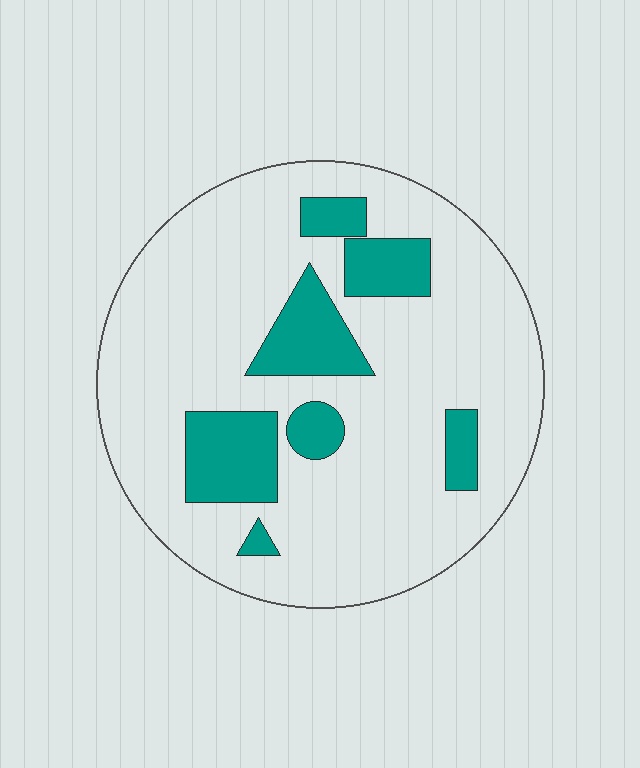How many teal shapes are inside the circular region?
7.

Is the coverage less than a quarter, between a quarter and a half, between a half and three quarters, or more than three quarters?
Less than a quarter.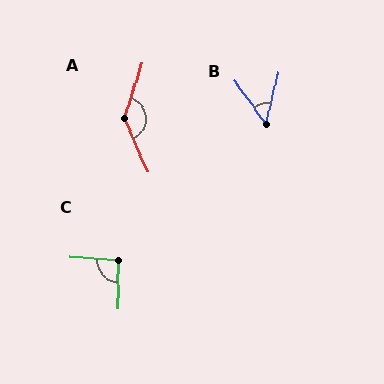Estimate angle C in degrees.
Approximately 92 degrees.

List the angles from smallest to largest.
B (50°), C (92°), A (138°).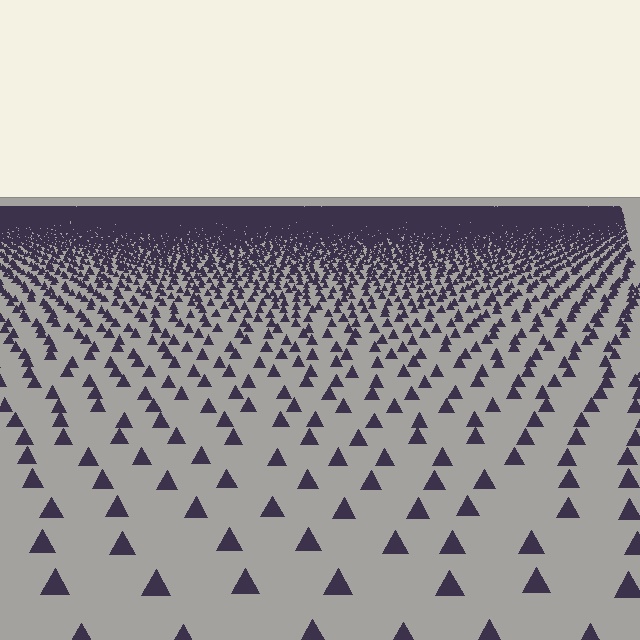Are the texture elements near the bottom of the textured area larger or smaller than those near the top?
Larger. Near the bottom, elements are closer to the viewer and appear at a bigger on-screen size.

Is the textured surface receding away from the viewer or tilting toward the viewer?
The surface is receding away from the viewer. Texture elements get smaller and denser toward the top.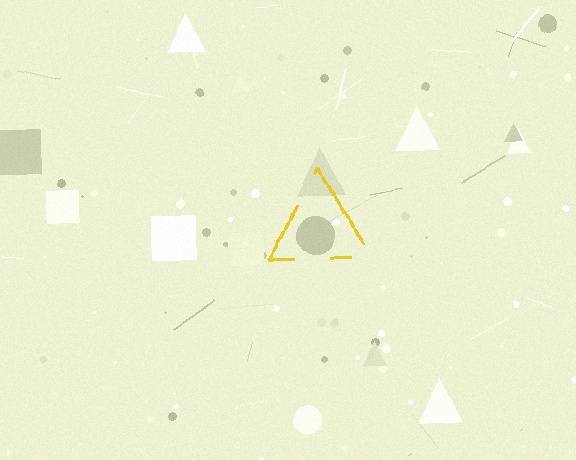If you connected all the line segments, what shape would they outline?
They would outline a triangle.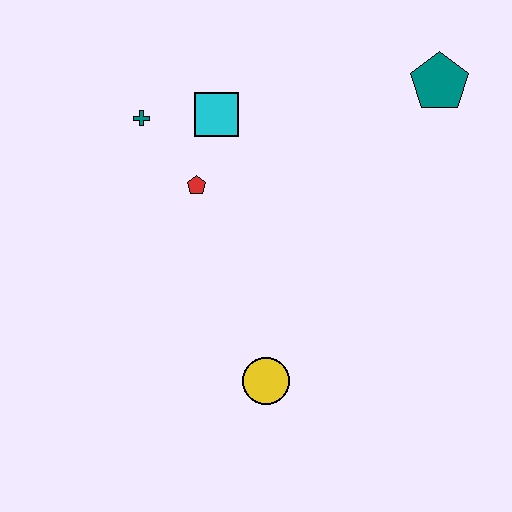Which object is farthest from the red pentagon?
The teal pentagon is farthest from the red pentagon.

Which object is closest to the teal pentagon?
The cyan square is closest to the teal pentagon.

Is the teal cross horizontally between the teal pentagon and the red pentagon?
No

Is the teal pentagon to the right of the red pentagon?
Yes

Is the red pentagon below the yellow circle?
No